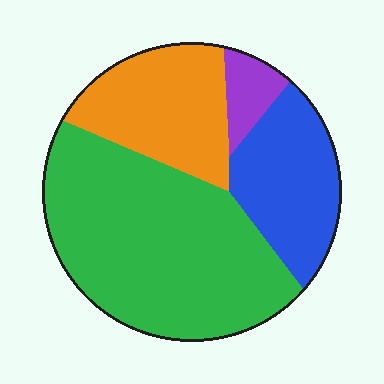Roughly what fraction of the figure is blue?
Blue covers 21% of the figure.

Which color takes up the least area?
Purple, at roughly 5%.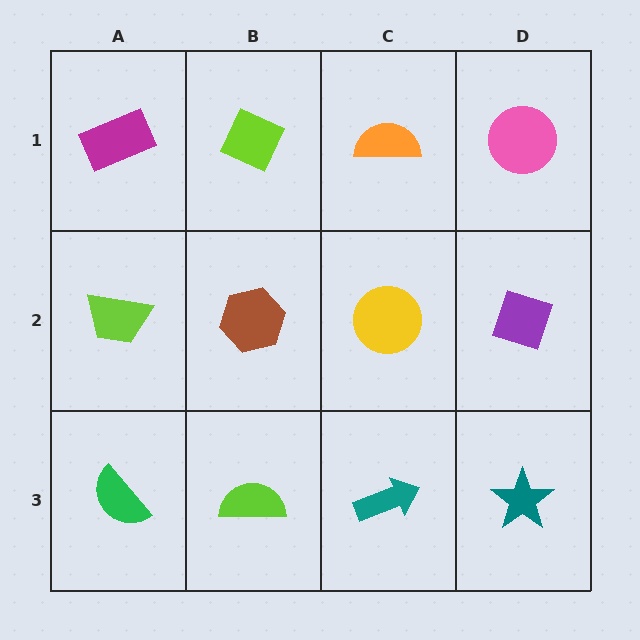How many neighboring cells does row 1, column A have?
2.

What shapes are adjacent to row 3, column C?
A yellow circle (row 2, column C), a lime semicircle (row 3, column B), a teal star (row 3, column D).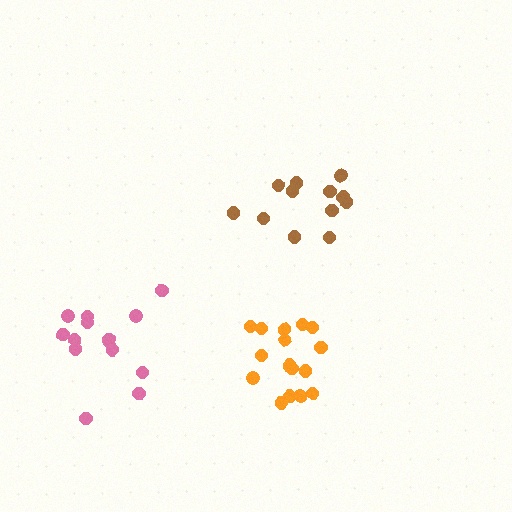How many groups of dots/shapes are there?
There are 3 groups.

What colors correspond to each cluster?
The clusters are colored: brown, pink, orange.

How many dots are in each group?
Group 1: 12 dots, Group 2: 14 dots, Group 3: 16 dots (42 total).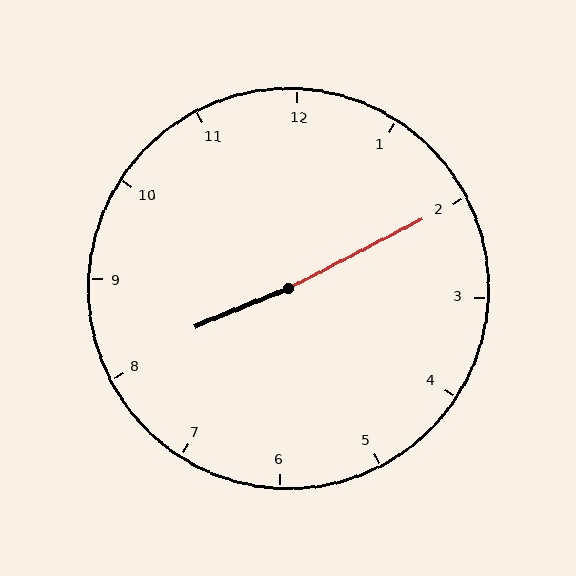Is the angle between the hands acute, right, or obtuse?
It is obtuse.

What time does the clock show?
8:10.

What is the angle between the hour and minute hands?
Approximately 175 degrees.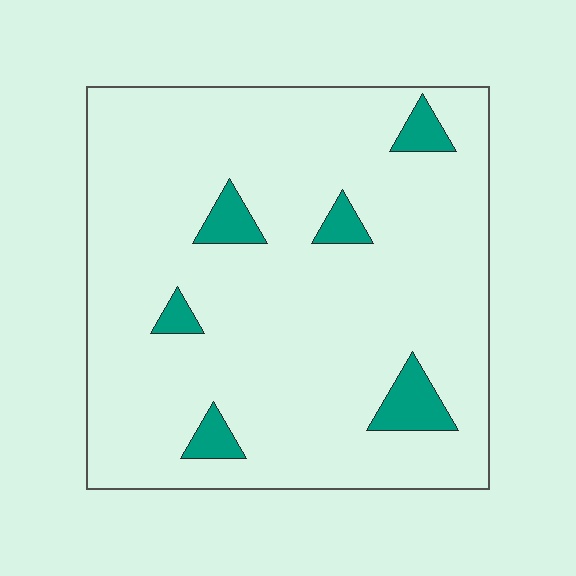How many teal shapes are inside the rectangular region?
6.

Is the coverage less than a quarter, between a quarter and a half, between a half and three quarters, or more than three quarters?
Less than a quarter.